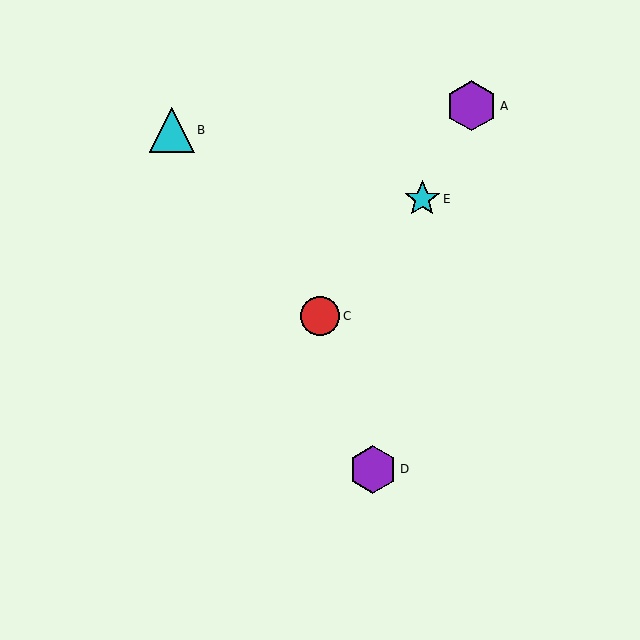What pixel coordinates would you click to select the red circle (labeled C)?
Click at (320, 316) to select the red circle C.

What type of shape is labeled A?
Shape A is a purple hexagon.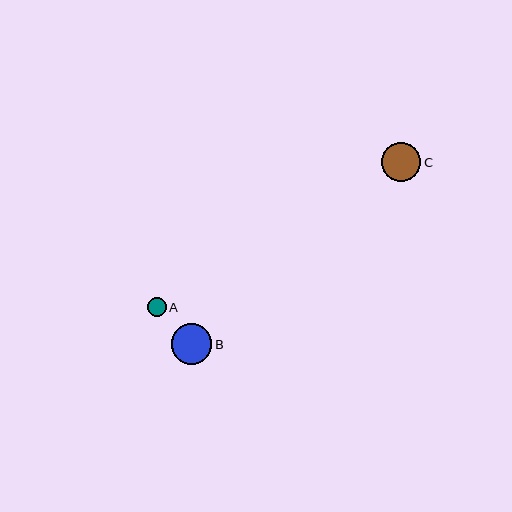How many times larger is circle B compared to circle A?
Circle B is approximately 2.2 times the size of circle A.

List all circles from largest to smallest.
From largest to smallest: B, C, A.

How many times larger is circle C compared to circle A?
Circle C is approximately 2.1 times the size of circle A.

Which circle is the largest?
Circle B is the largest with a size of approximately 40 pixels.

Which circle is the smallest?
Circle A is the smallest with a size of approximately 19 pixels.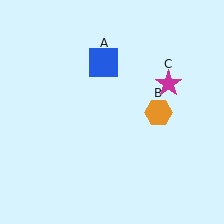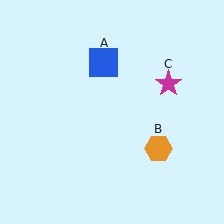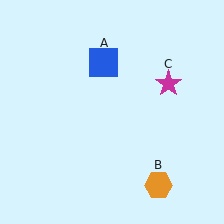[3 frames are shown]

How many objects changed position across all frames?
1 object changed position: orange hexagon (object B).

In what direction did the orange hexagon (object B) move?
The orange hexagon (object B) moved down.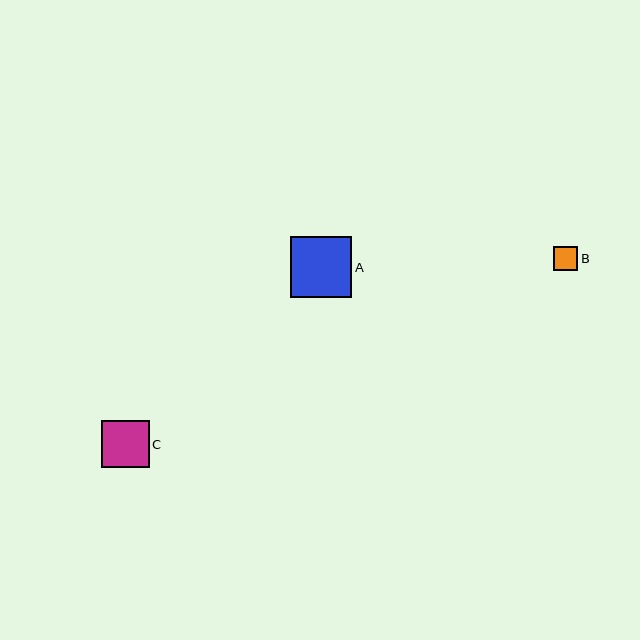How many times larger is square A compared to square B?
Square A is approximately 2.5 times the size of square B.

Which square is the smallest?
Square B is the smallest with a size of approximately 24 pixels.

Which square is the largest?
Square A is the largest with a size of approximately 61 pixels.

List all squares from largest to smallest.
From largest to smallest: A, C, B.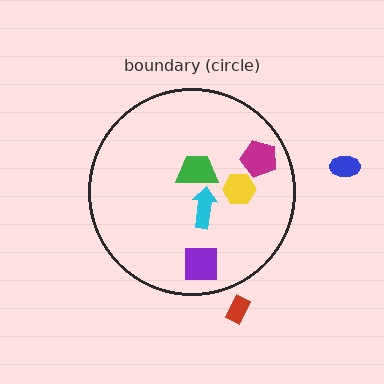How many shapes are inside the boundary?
5 inside, 2 outside.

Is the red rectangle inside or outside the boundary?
Outside.